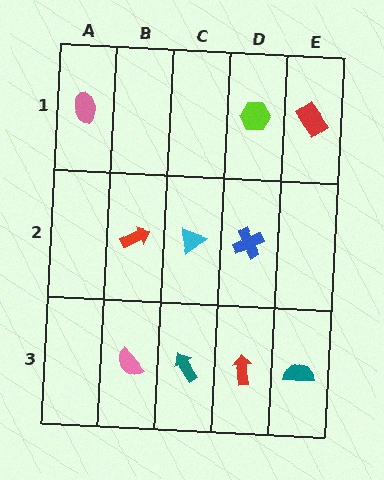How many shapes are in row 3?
4 shapes.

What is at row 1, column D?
A lime hexagon.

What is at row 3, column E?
A teal semicircle.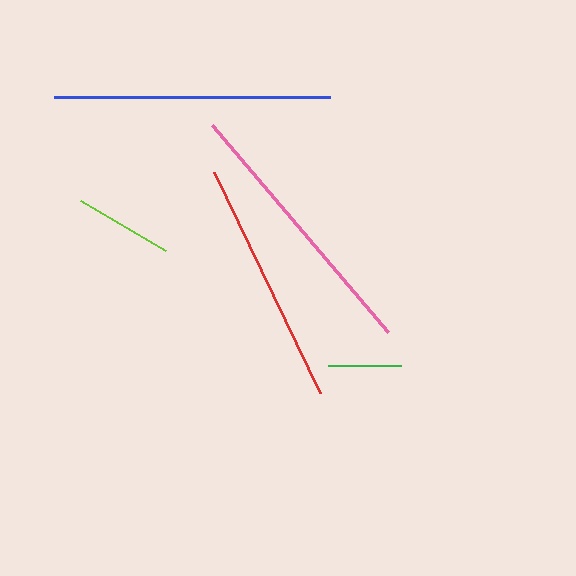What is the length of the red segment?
The red segment is approximately 245 pixels long.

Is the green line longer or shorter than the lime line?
The lime line is longer than the green line.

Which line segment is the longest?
The blue line is the longest at approximately 275 pixels.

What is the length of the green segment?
The green segment is approximately 74 pixels long.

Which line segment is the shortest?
The green line is the shortest at approximately 74 pixels.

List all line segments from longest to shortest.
From longest to shortest: blue, pink, red, lime, green.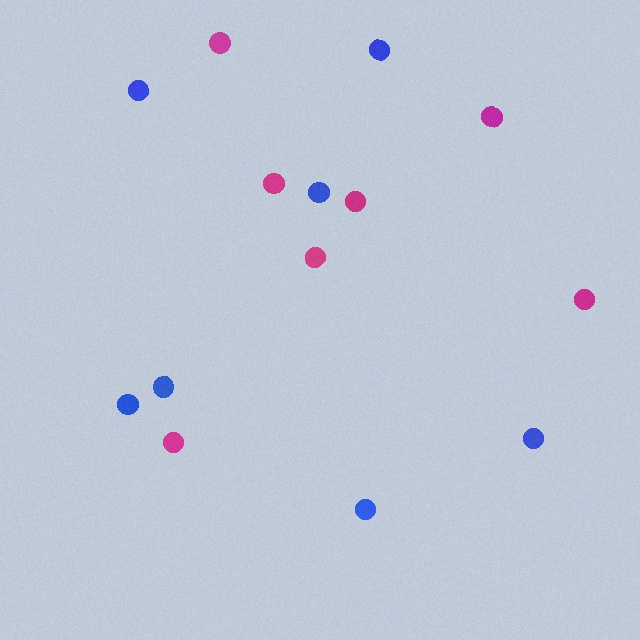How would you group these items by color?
There are 2 groups: one group of magenta circles (7) and one group of blue circles (7).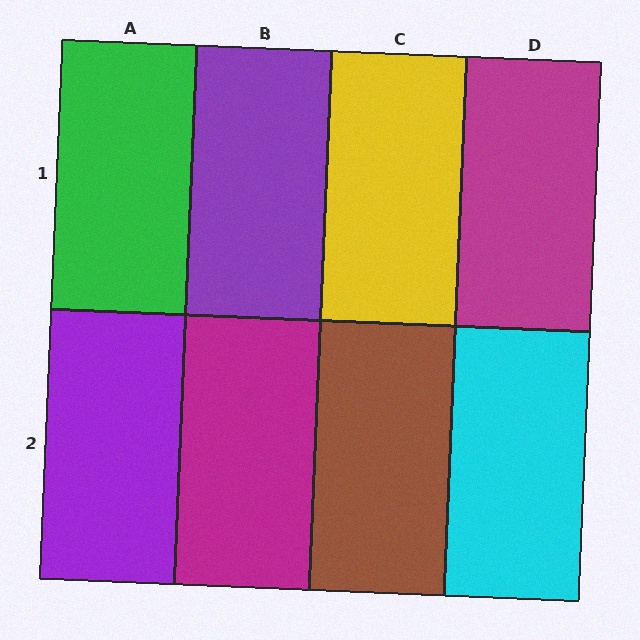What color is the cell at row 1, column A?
Green.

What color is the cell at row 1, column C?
Yellow.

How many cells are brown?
1 cell is brown.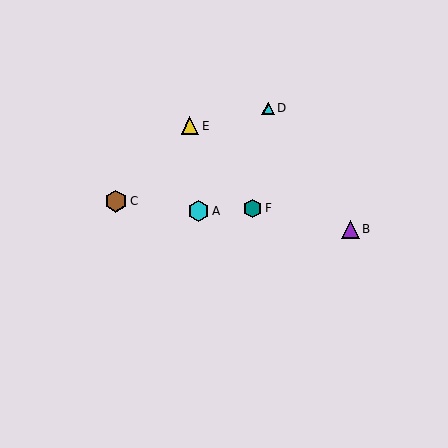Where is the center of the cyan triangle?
The center of the cyan triangle is at (268, 108).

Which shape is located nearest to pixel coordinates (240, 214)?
The teal hexagon (labeled F) at (253, 208) is nearest to that location.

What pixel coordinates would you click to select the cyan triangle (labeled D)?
Click at (268, 108) to select the cyan triangle D.